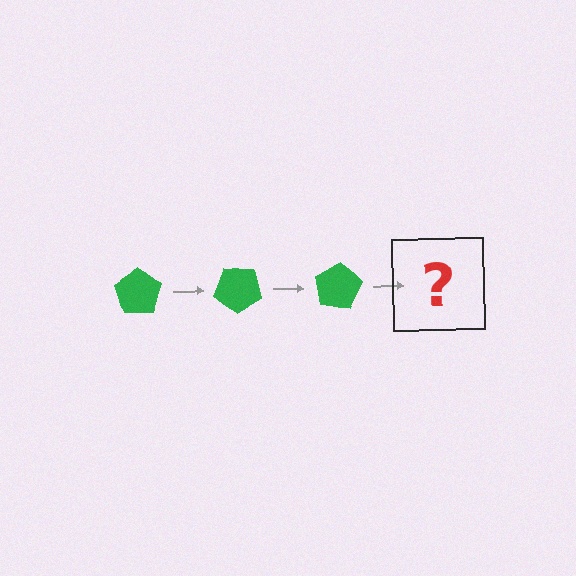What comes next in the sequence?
The next element should be a green pentagon rotated 120 degrees.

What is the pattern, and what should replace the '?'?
The pattern is that the pentagon rotates 40 degrees each step. The '?' should be a green pentagon rotated 120 degrees.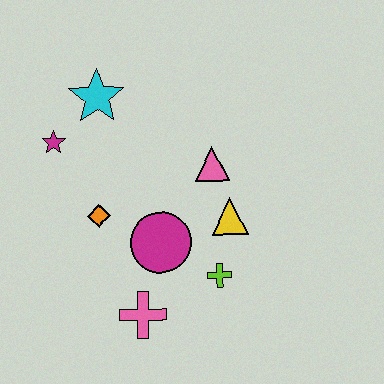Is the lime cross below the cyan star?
Yes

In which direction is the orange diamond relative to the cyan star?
The orange diamond is below the cyan star.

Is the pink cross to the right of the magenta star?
Yes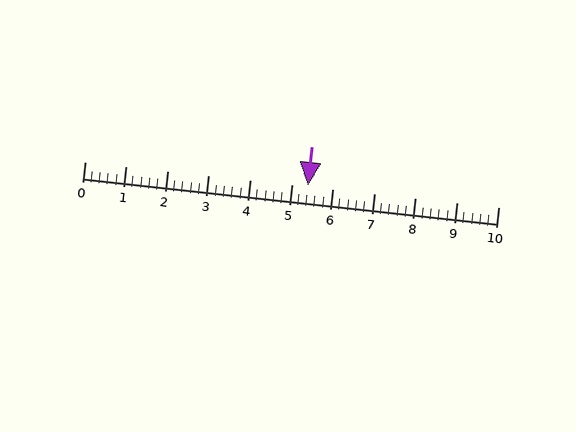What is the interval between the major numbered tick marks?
The major tick marks are spaced 1 units apart.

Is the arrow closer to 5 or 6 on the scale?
The arrow is closer to 5.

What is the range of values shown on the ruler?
The ruler shows values from 0 to 10.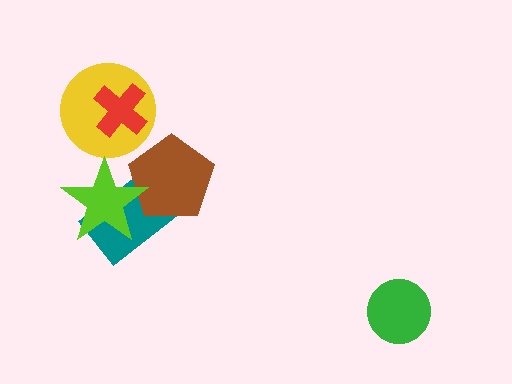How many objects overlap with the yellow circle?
1 object overlaps with the yellow circle.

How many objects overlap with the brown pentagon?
2 objects overlap with the brown pentagon.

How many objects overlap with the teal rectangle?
2 objects overlap with the teal rectangle.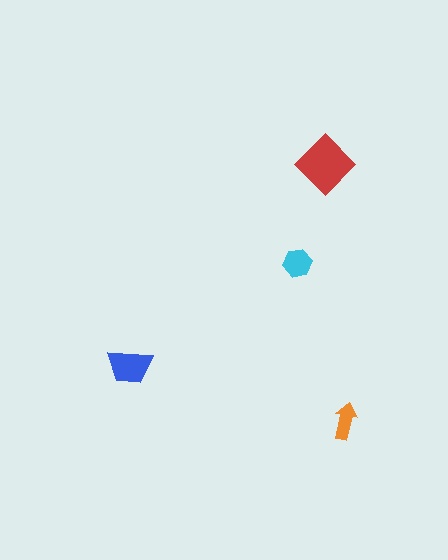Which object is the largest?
The red diamond.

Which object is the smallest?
The orange arrow.